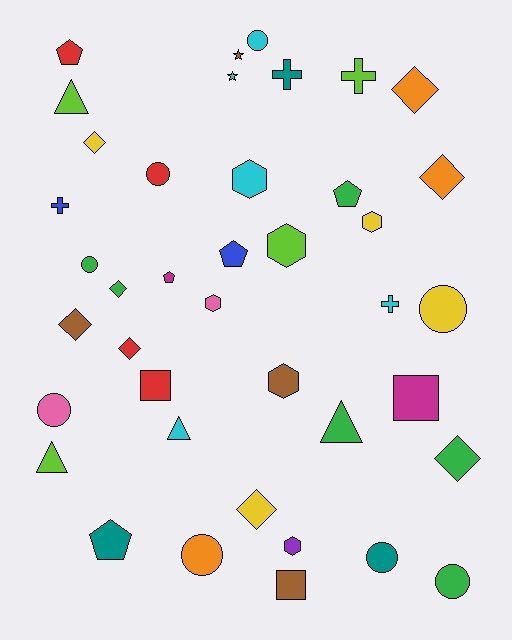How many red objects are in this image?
There are 4 red objects.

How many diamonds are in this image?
There are 8 diamonds.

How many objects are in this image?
There are 40 objects.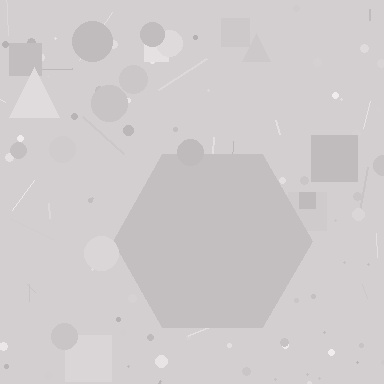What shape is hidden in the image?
A hexagon is hidden in the image.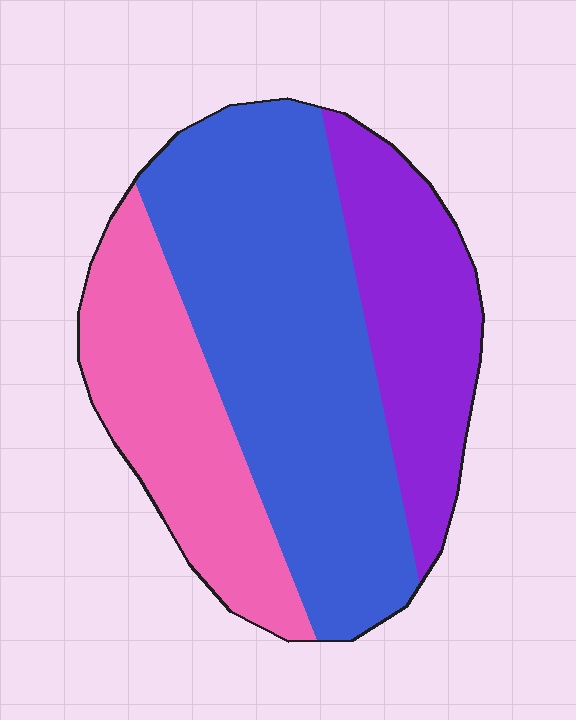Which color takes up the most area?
Blue, at roughly 50%.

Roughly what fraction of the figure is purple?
Purple covers around 25% of the figure.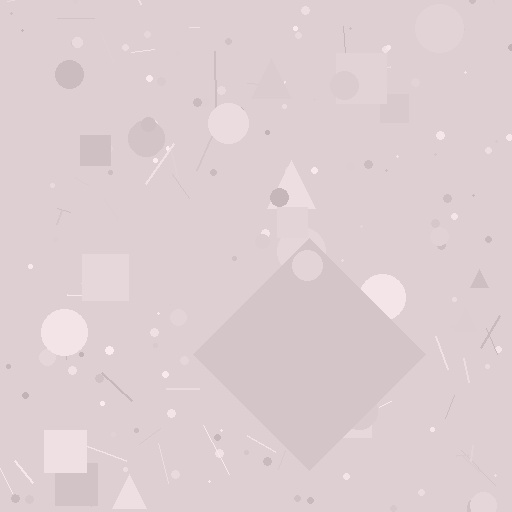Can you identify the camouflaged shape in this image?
The camouflaged shape is a diamond.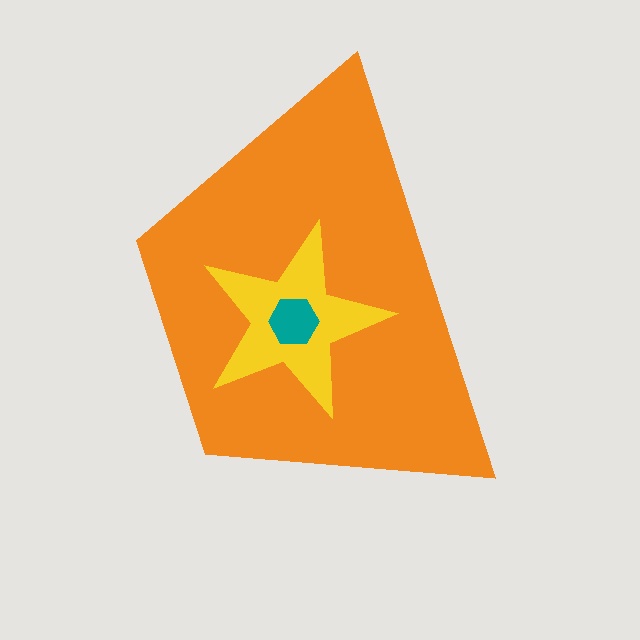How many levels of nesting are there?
3.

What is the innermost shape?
The teal hexagon.